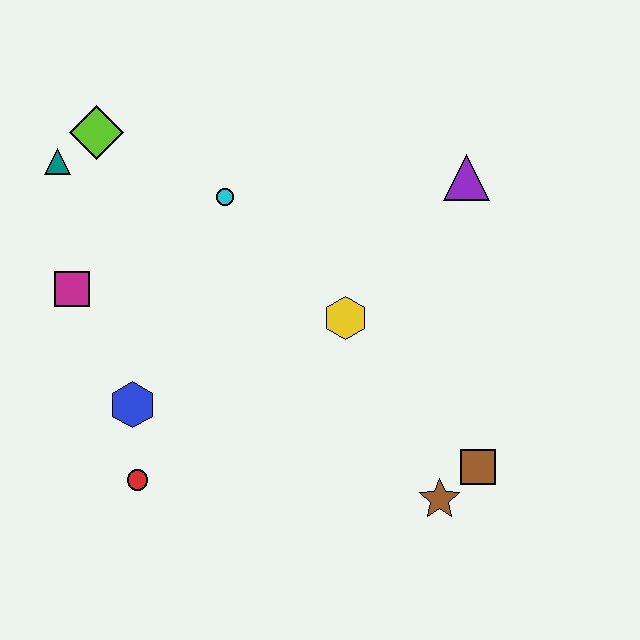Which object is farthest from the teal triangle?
The brown square is farthest from the teal triangle.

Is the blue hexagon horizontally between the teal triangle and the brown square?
Yes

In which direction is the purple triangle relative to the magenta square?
The purple triangle is to the right of the magenta square.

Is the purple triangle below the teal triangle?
Yes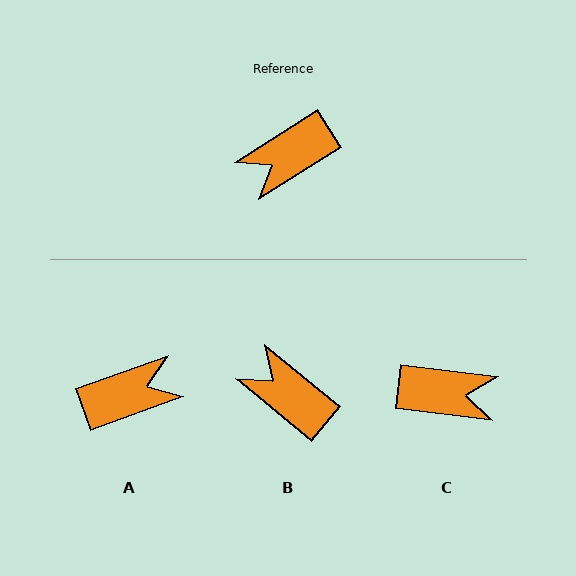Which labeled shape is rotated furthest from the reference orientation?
A, about 168 degrees away.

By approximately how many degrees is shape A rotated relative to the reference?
Approximately 168 degrees counter-clockwise.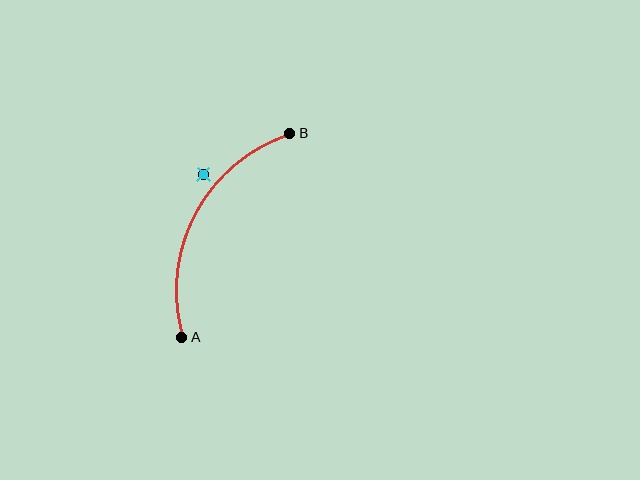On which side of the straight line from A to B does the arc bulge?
The arc bulges to the left of the straight line connecting A and B.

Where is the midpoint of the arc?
The arc midpoint is the point on the curve farthest from the straight line joining A and B. It sits to the left of that line.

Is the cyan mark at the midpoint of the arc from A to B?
No — the cyan mark does not lie on the arc at all. It sits slightly outside the curve.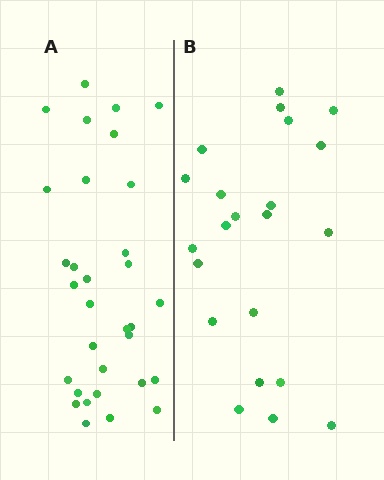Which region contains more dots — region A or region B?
Region A (the left region) has more dots.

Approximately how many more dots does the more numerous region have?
Region A has roughly 10 or so more dots than region B.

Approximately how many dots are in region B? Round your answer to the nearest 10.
About 20 dots. (The exact count is 22, which rounds to 20.)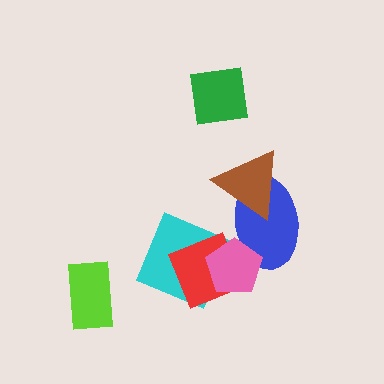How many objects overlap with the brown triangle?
1 object overlaps with the brown triangle.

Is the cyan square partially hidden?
Yes, it is partially covered by another shape.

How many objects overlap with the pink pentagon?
3 objects overlap with the pink pentagon.